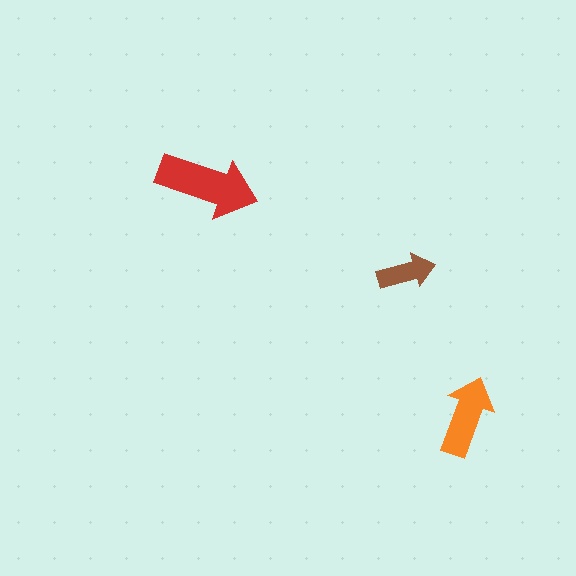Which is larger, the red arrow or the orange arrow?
The red one.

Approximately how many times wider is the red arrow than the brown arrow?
About 2 times wider.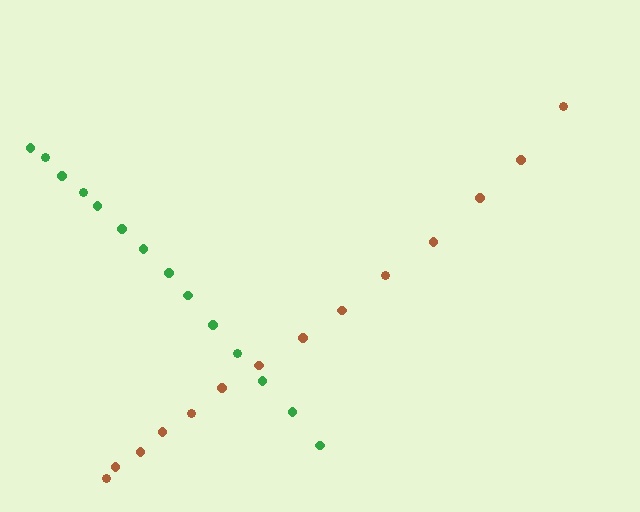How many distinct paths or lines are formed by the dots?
There are 2 distinct paths.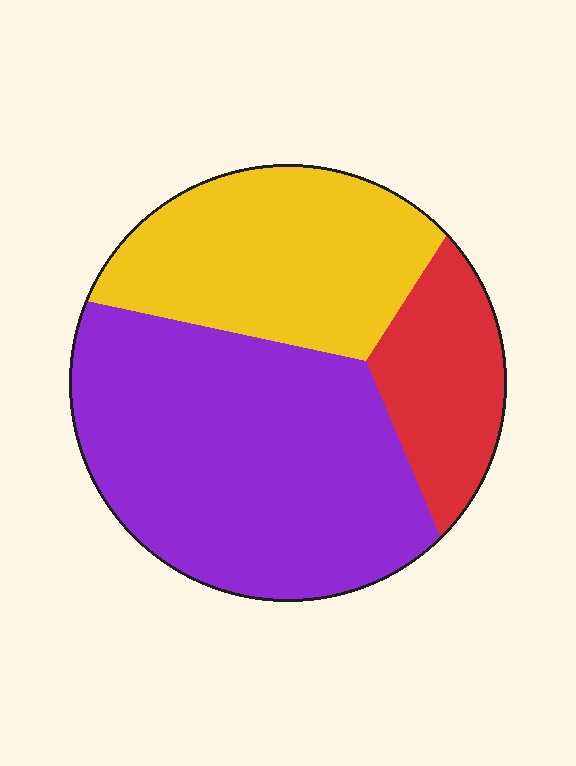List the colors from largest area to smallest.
From largest to smallest: purple, yellow, red.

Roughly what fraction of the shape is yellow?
Yellow covers 31% of the shape.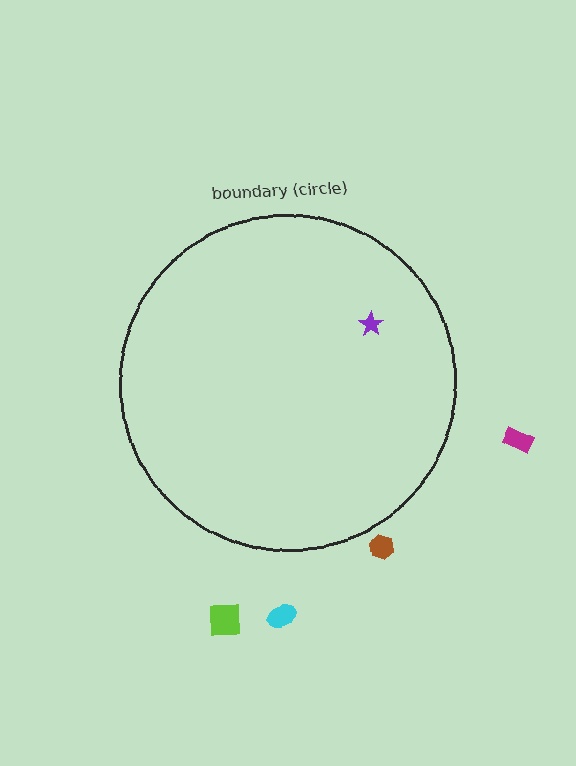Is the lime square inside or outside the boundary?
Outside.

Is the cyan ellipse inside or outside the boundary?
Outside.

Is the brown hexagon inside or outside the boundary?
Outside.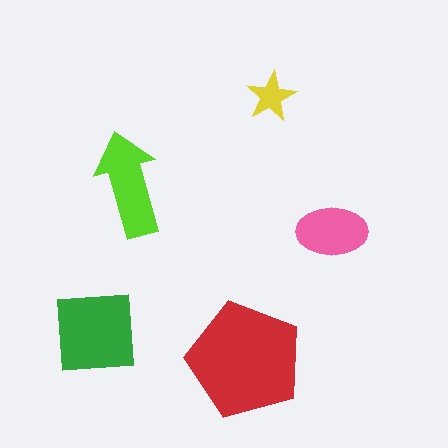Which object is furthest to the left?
The green square is leftmost.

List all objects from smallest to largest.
The yellow star, the pink ellipse, the lime arrow, the green square, the red pentagon.